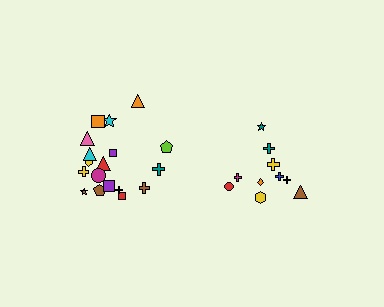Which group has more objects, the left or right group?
The left group.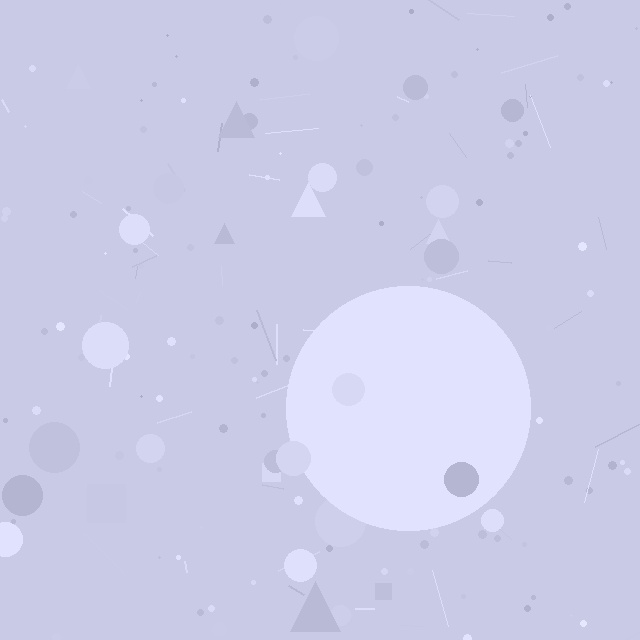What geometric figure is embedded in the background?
A circle is embedded in the background.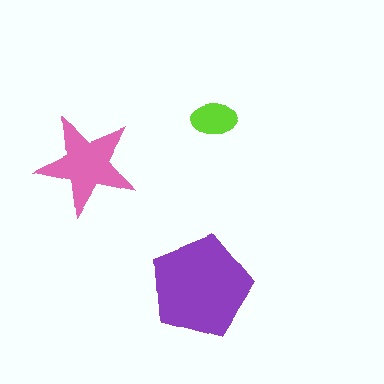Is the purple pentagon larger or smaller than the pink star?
Larger.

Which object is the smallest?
The lime ellipse.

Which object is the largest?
The purple pentagon.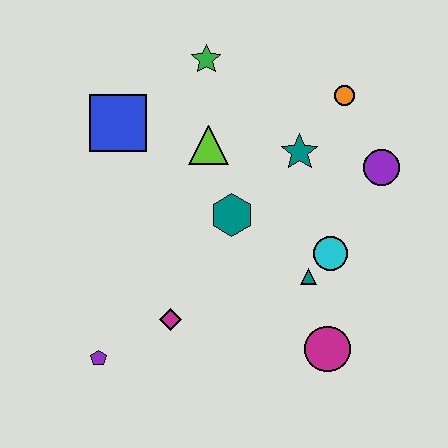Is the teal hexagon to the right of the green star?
Yes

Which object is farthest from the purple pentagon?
The orange circle is farthest from the purple pentagon.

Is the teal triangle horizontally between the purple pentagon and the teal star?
No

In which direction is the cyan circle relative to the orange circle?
The cyan circle is below the orange circle.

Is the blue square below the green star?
Yes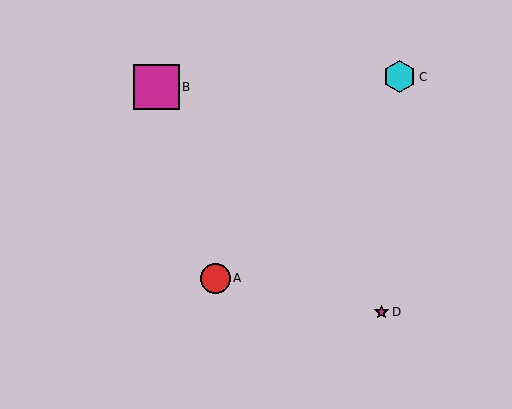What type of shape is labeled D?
Shape D is a magenta star.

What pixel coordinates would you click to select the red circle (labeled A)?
Click at (215, 278) to select the red circle A.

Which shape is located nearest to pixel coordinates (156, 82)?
The magenta square (labeled B) at (157, 87) is nearest to that location.